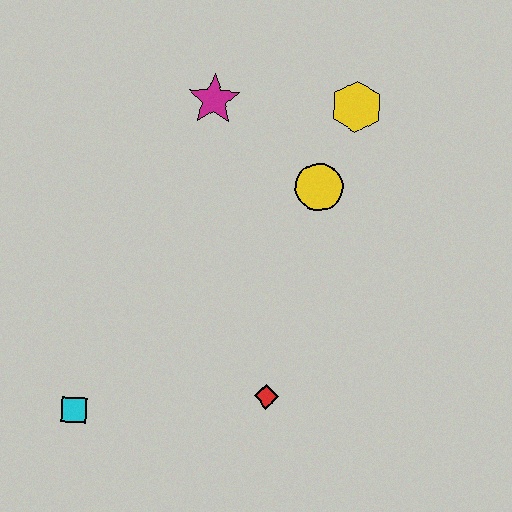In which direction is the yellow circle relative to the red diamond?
The yellow circle is above the red diamond.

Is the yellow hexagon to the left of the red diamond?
No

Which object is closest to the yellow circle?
The yellow hexagon is closest to the yellow circle.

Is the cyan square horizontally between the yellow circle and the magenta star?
No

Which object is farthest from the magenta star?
The cyan square is farthest from the magenta star.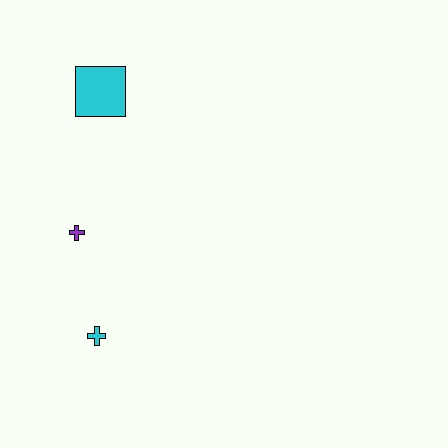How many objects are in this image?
There are 3 objects.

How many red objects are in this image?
There are no red objects.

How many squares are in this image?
There is 1 square.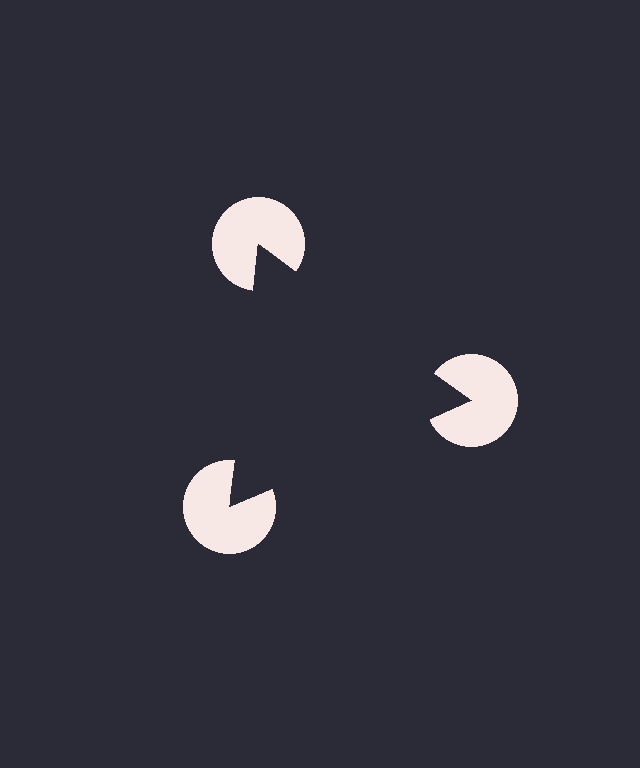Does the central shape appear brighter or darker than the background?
It typically appears slightly darker than the background, even though no actual brightness change is drawn.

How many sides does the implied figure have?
3 sides.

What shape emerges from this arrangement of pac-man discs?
An illusory triangle — its edges are inferred from the aligned wedge cuts in the pac-man discs, not physically drawn.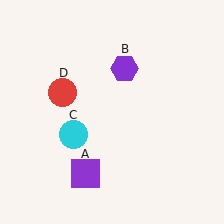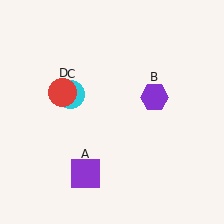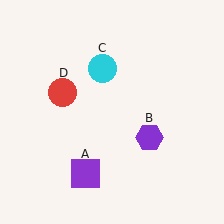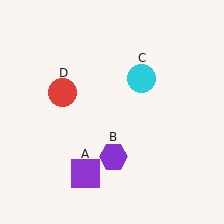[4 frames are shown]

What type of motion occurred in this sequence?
The purple hexagon (object B), cyan circle (object C) rotated clockwise around the center of the scene.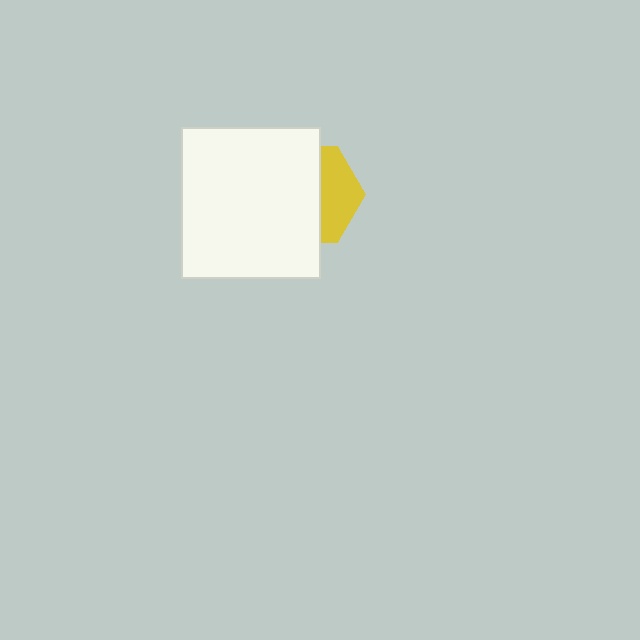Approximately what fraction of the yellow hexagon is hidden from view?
Roughly 64% of the yellow hexagon is hidden behind the white rectangle.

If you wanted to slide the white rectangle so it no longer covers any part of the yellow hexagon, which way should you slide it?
Slide it left — that is the most direct way to separate the two shapes.